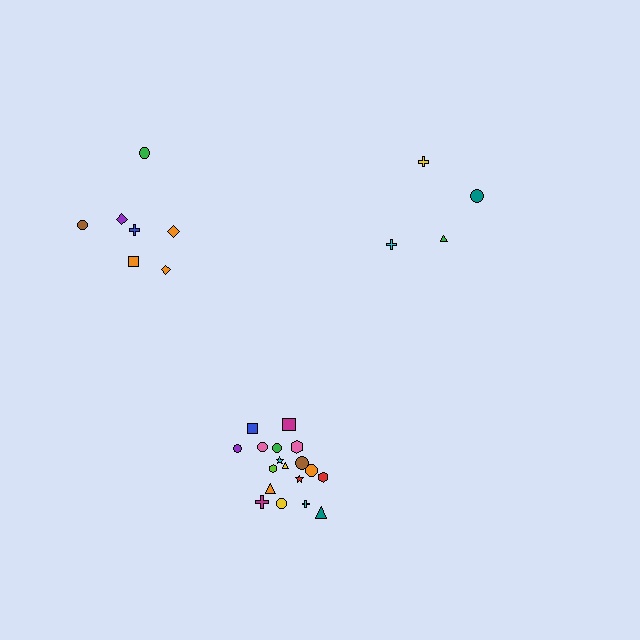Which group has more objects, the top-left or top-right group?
The top-left group.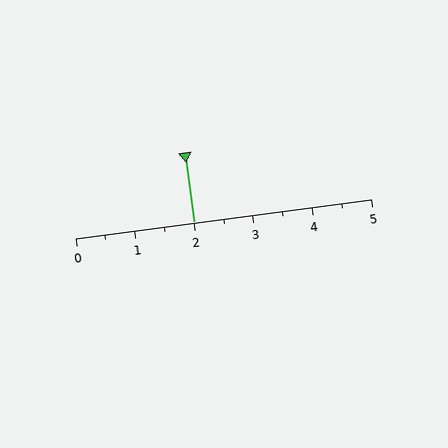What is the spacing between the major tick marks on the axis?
The major ticks are spaced 1 apart.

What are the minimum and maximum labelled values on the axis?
The axis runs from 0 to 5.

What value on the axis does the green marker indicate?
The marker indicates approximately 2.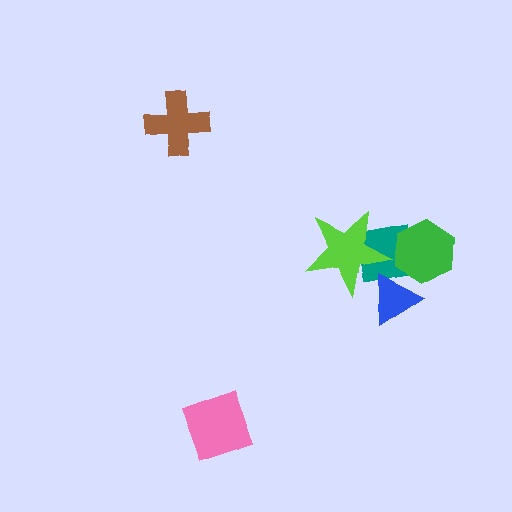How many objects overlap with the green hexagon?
1 object overlaps with the green hexagon.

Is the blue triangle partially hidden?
Yes, it is partially covered by another shape.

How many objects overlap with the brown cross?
0 objects overlap with the brown cross.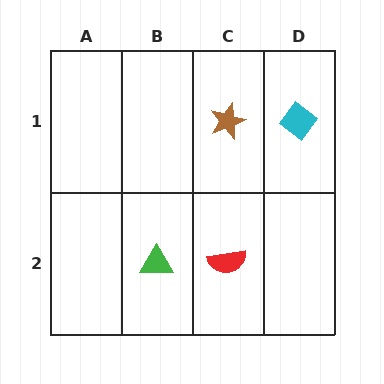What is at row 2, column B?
A green triangle.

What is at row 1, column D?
A cyan diamond.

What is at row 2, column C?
A red semicircle.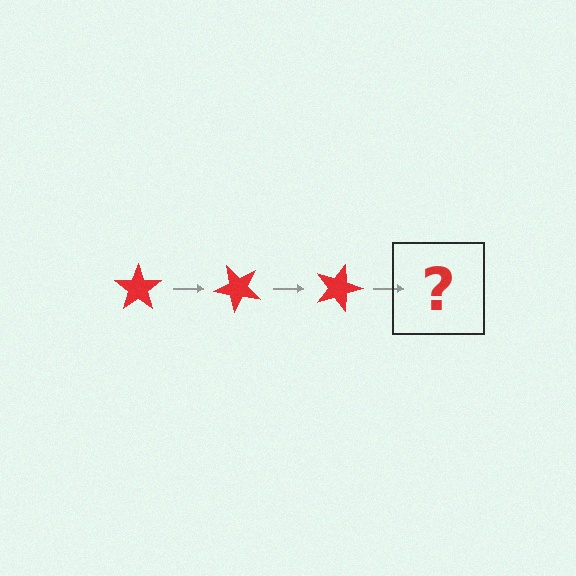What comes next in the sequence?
The next element should be a red star rotated 135 degrees.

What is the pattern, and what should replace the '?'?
The pattern is that the star rotates 45 degrees each step. The '?' should be a red star rotated 135 degrees.